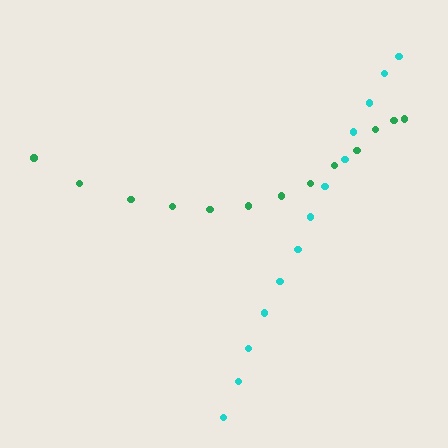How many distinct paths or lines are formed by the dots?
There are 2 distinct paths.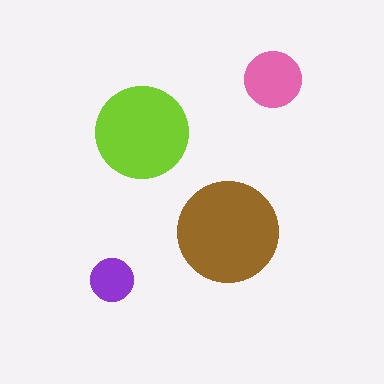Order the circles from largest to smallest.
the brown one, the lime one, the pink one, the purple one.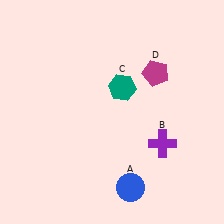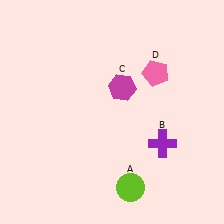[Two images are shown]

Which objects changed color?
A changed from blue to lime. C changed from teal to magenta. D changed from magenta to pink.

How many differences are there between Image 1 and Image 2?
There are 3 differences between the two images.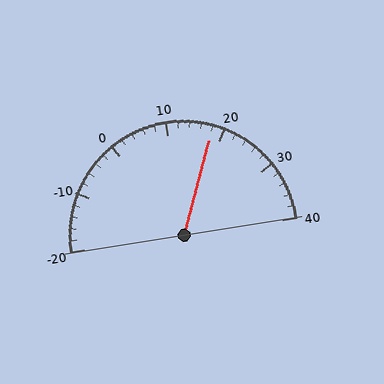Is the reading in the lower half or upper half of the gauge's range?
The reading is in the upper half of the range (-20 to 40).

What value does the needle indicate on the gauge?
The needle indicates approximately 18.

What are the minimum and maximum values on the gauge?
The gauge ranges from -20 to 40.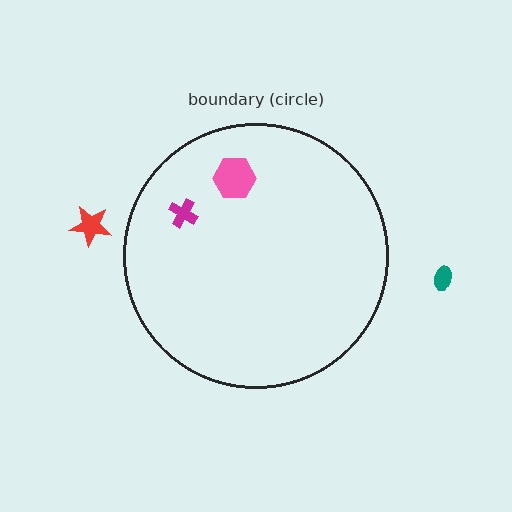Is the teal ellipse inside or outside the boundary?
Outside.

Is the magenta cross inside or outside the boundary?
Inside.